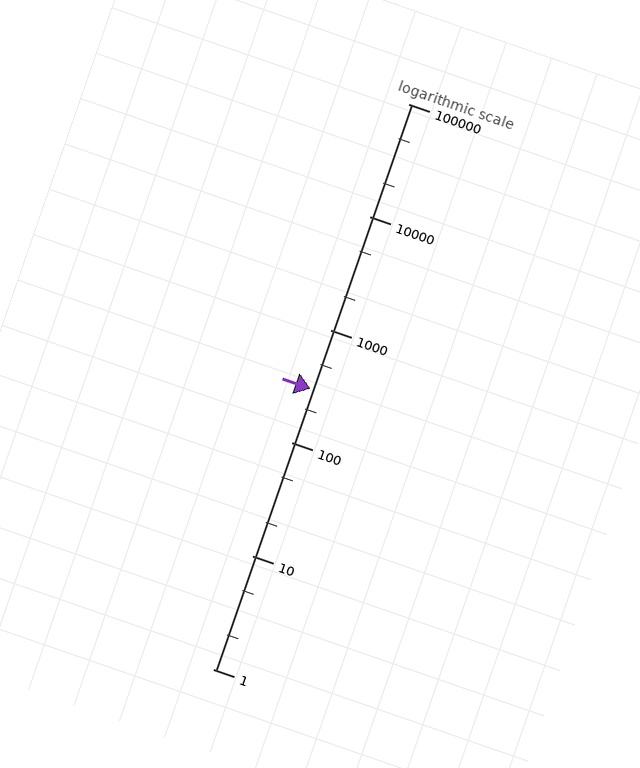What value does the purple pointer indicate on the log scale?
The pointer indicates approximately 300.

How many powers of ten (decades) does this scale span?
The scale spans 5 decades, from 1 to 100000.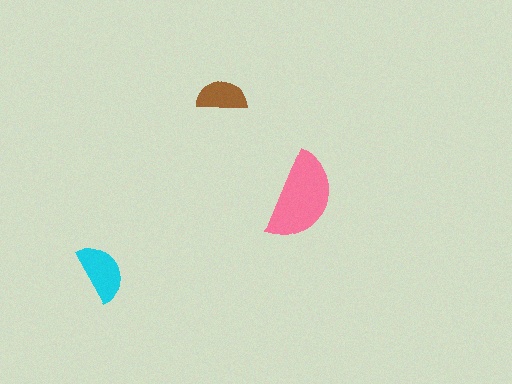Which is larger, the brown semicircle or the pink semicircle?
The pink one.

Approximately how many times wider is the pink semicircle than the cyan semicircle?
About 1.5 times wider.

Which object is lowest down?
The cyan semicircle is bottommost.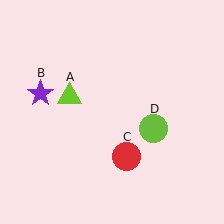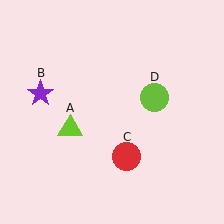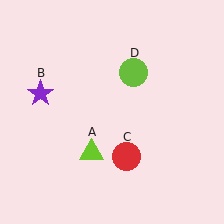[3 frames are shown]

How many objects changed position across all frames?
2 objects changed position: lime triangle (object A), lime circle (object D).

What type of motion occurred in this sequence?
The lime triangle (object A), lime circle (object D) rotated counterclockwise around the center of the scene.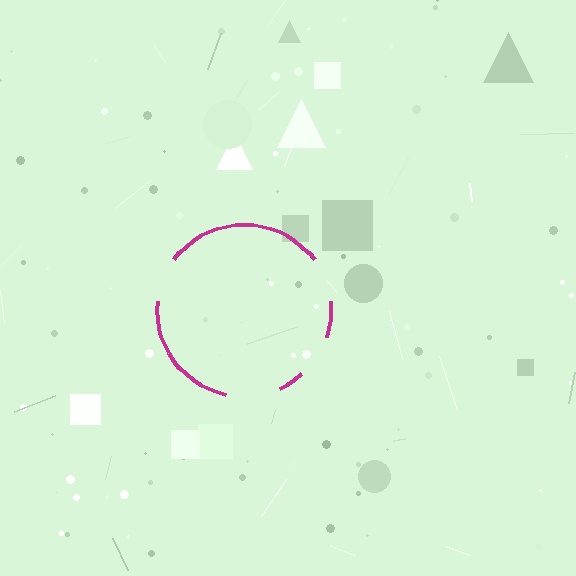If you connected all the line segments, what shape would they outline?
They would outline a circle.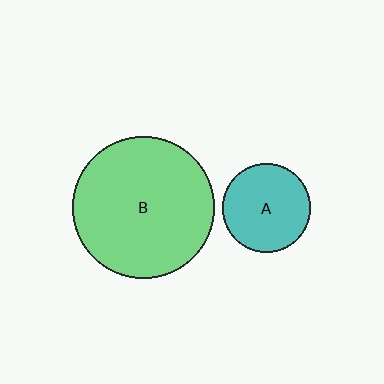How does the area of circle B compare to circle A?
Approximately 2.6 times.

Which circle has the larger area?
Circle B (green).